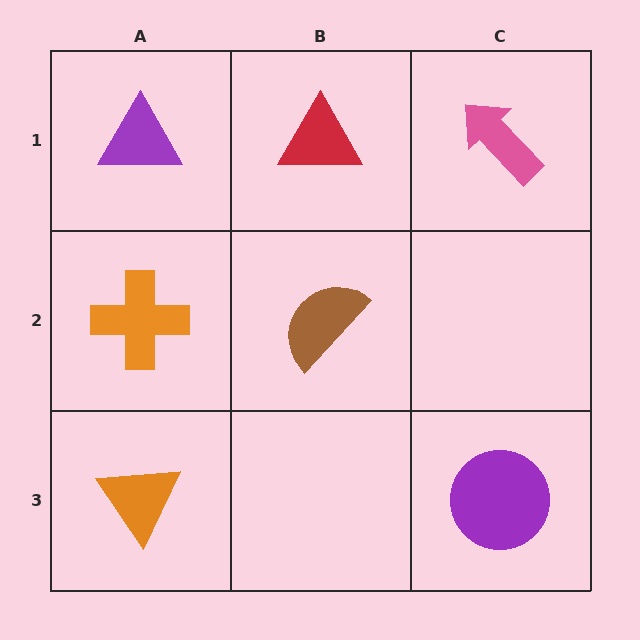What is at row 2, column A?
An orange cross.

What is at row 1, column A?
A purple triangle.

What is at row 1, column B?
A red triangle.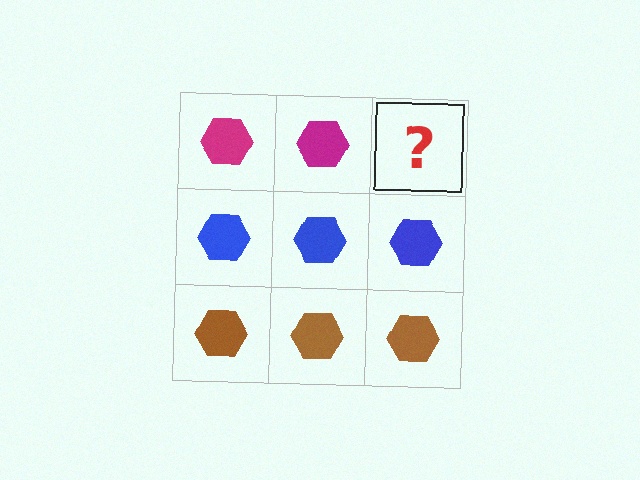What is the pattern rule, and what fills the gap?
The rule is that each row has a consistent color. The gap should be filled with a magenta hexagon.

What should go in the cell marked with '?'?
The missing cell should contain a magenta hexagon.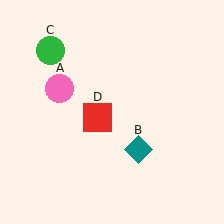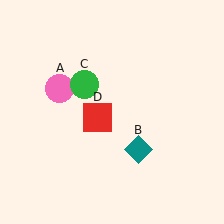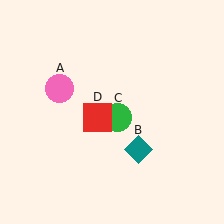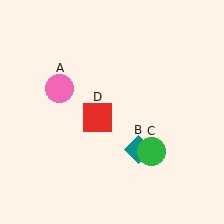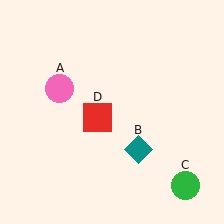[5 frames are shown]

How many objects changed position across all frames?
1 object changed position: green circle (object C).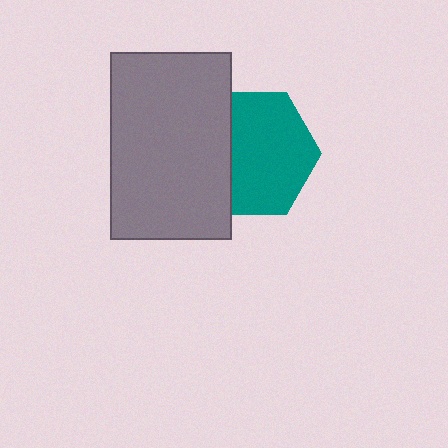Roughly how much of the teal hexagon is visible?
Most of it is visible (roughly 68%).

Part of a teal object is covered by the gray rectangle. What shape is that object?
It is a hexagon.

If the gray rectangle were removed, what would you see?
You would see the complete teal hexagon.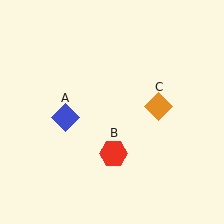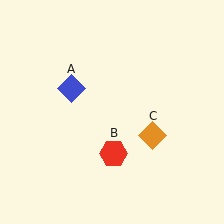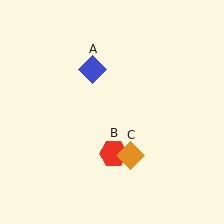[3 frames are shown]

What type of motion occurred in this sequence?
The blue diamond (object A), orange diamond (object C) rotated clockwise around the center of the scene.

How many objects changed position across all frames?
2 objects changed position: blue diamond (object A), orange diamond (object C).